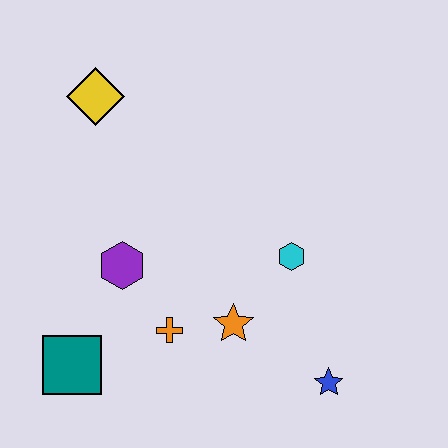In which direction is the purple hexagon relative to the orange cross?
The purple hexagon is above the orange cross.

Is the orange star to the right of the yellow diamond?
Yes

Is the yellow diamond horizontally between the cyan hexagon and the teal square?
Yes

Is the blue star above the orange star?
No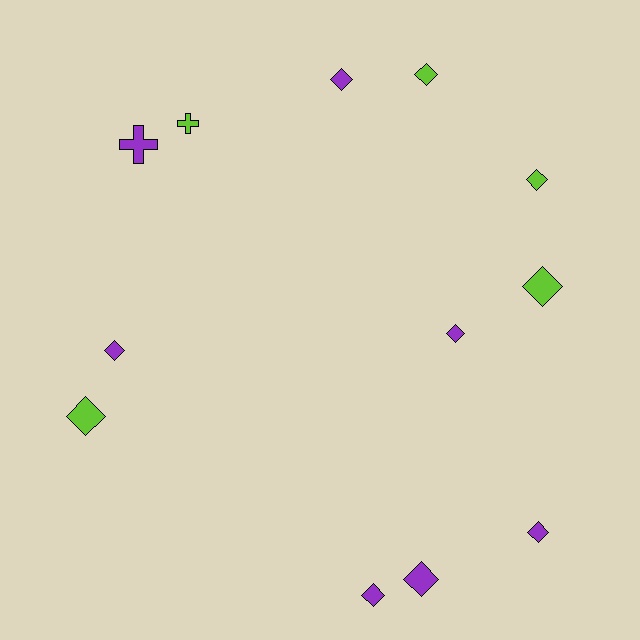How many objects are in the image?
There are 12 objects.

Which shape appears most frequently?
Diamond, with 10 objects.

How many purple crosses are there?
There is 1 purple cross.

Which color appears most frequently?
Purple, with 7 objects.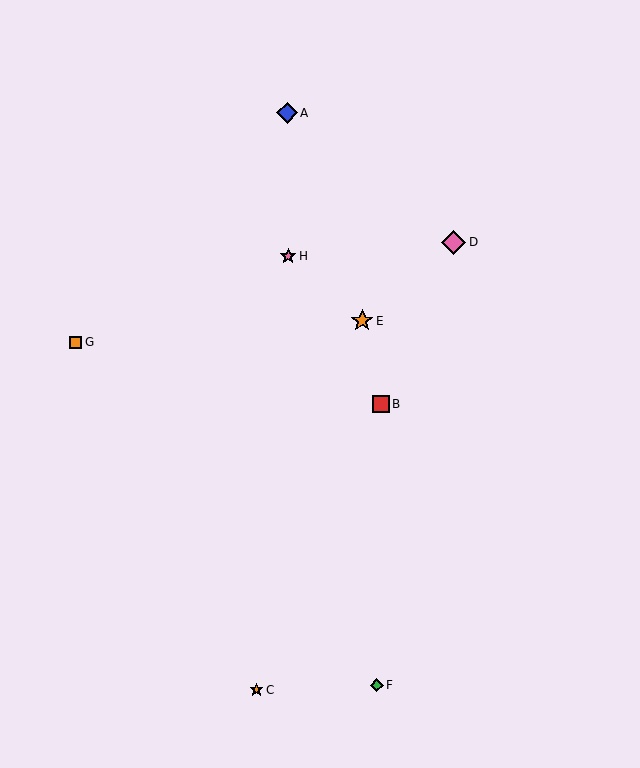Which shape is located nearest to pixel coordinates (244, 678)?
The orange star (labeled C) at (256, 690) is nearest to that location.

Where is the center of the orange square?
The center of the orange square is at (76, 342).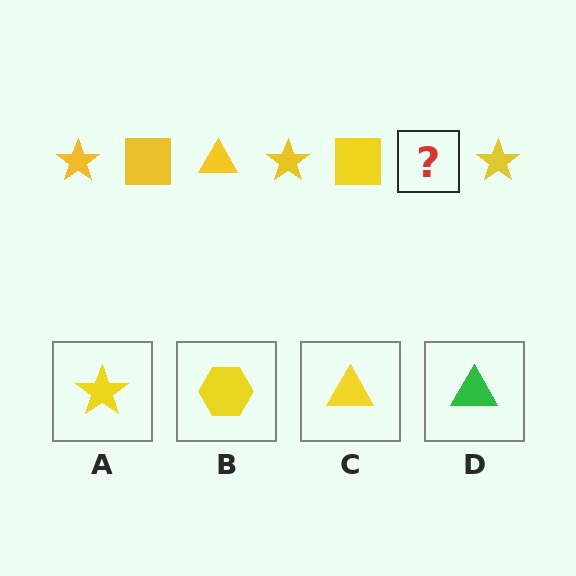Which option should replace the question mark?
Option C.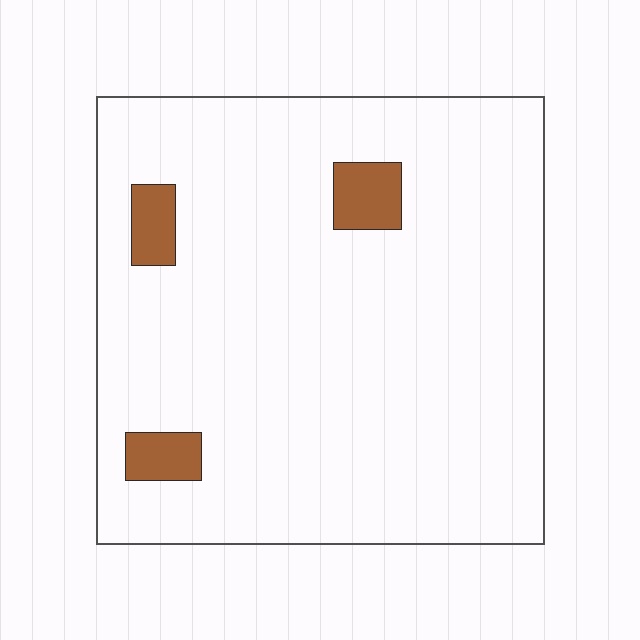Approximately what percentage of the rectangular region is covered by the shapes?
Approximately 5%.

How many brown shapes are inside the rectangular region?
3.